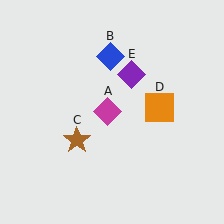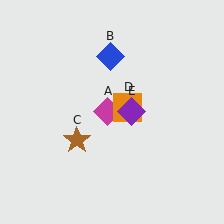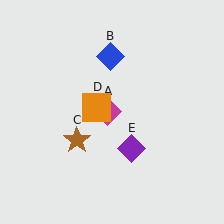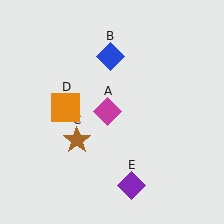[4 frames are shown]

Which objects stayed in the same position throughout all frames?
Magenta diamond (object A) and blue diamond (object B) and brown star (object C) remained stationary.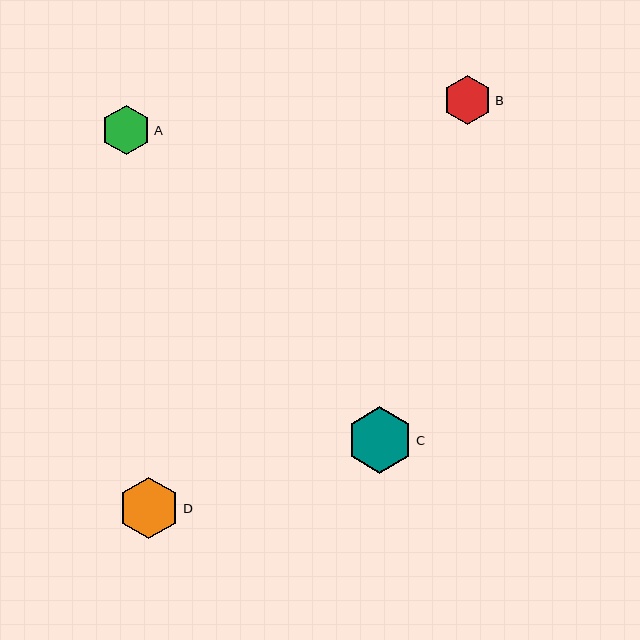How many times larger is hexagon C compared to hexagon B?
Hexagon C is approximately 1.3 times the size of hexagon B.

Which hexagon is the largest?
Hexagon C is the largest with a size of approximately 66 pixels.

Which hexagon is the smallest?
Hexagon A is the smallest with a size of approximately 49 pixels.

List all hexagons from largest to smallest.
From largest to smallest: C, D, B, A.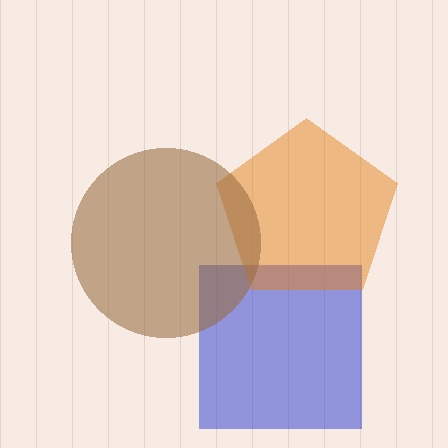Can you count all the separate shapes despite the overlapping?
Yes, there are 3 separate shapes.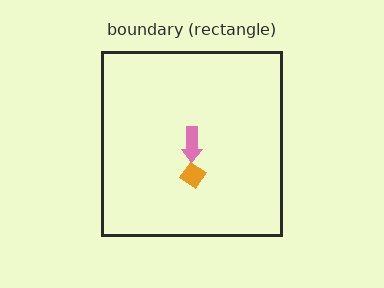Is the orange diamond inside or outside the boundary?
Inside.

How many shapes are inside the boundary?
2 inside, 0 outside.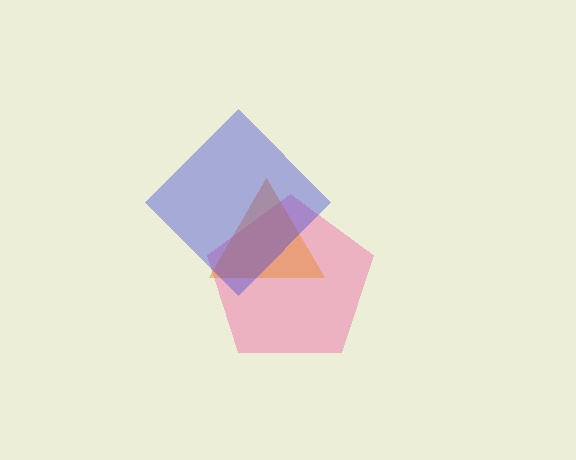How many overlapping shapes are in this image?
There are 3 overlapping shapes in the image.